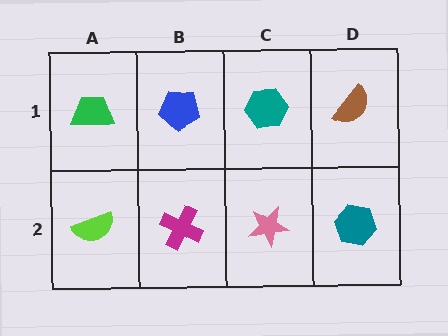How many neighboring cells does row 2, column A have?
2.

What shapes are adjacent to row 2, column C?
A teal hexagon (row 1, column C), a magenta cross (row 2, column B), a teal hexagon (row 2, column D).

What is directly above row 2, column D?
A brown semicircle.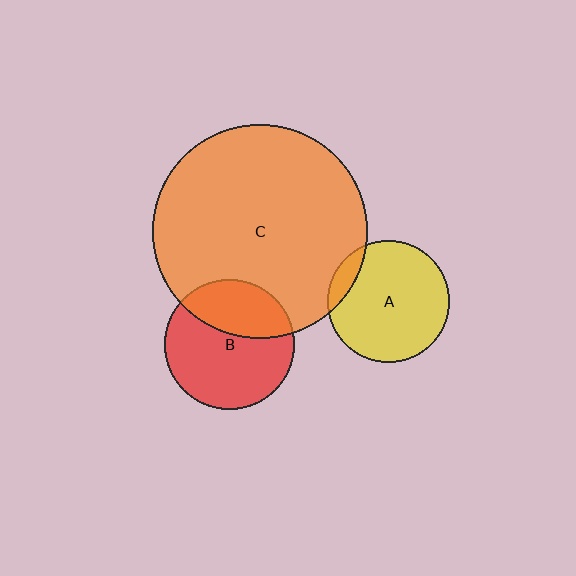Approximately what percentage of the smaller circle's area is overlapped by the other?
Approximately 35%.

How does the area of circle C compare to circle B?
Approximately 2.7 times.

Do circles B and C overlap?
Yes.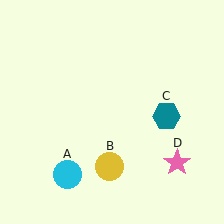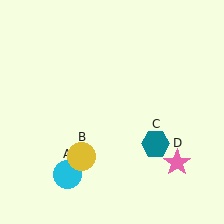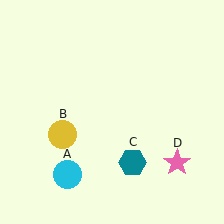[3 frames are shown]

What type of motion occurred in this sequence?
The yellow circle (object B), teal hexagon (object C) rotated clockwise around the center of the scene.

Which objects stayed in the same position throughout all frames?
Cyan circle (object A) and pink star (object D) remained stationary.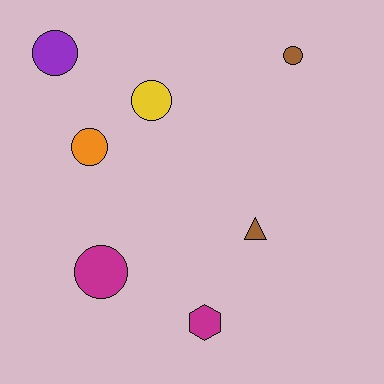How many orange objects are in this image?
There is 1 orange object.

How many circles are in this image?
There are 5 circles.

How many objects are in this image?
There are 7 objects.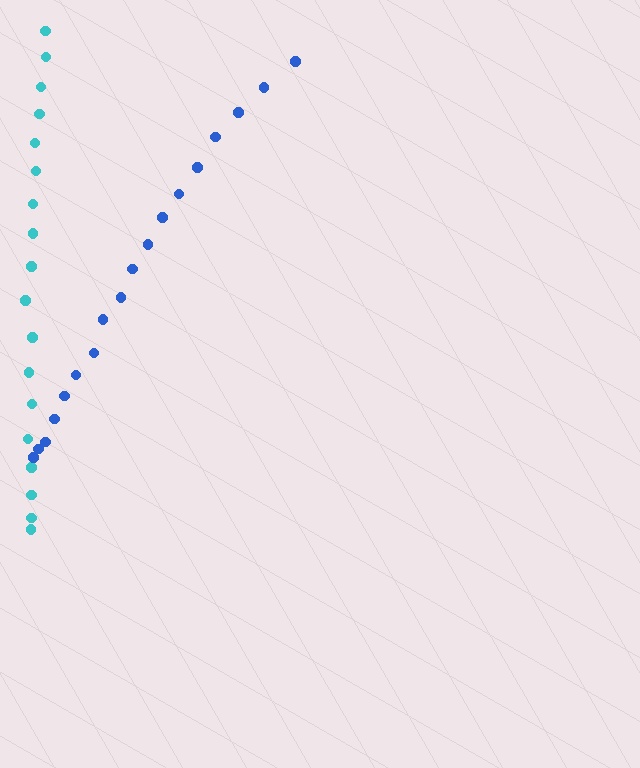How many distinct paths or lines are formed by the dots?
There are 2 distinct paths.